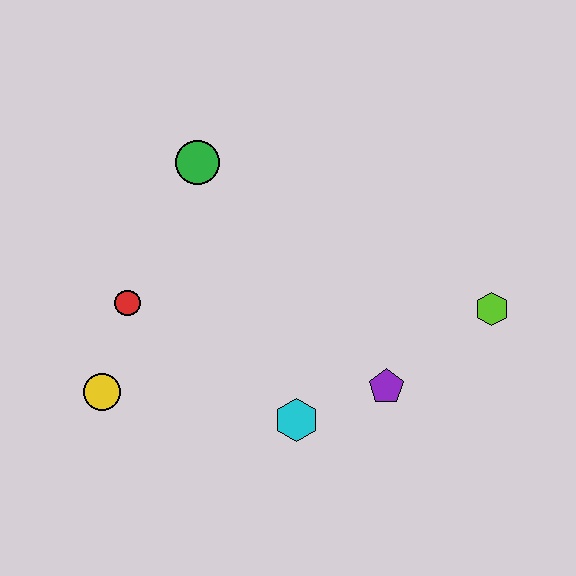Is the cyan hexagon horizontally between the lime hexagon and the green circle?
Yes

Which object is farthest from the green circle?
The lime hexagon is farthest from the green circle.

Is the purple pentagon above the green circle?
No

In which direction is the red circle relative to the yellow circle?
The red circle is above the yellow circle.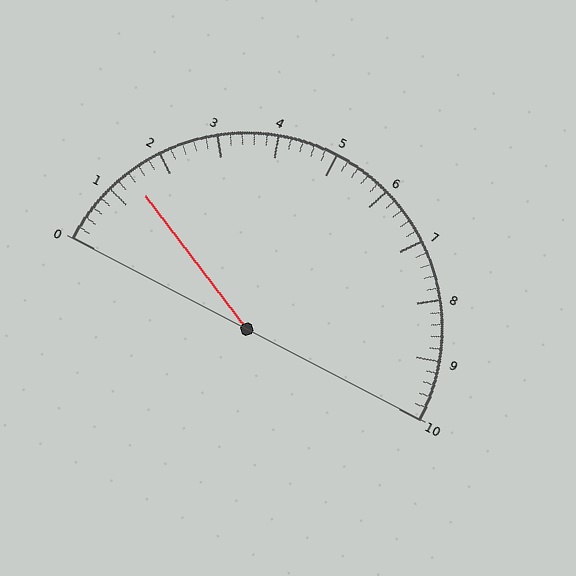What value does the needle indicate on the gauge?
The needle indicates approximately 1.4.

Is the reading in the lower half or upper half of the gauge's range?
The reading is in the lower half of the range (0 to 10).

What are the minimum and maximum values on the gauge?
The gauge ranges from 0 to 10.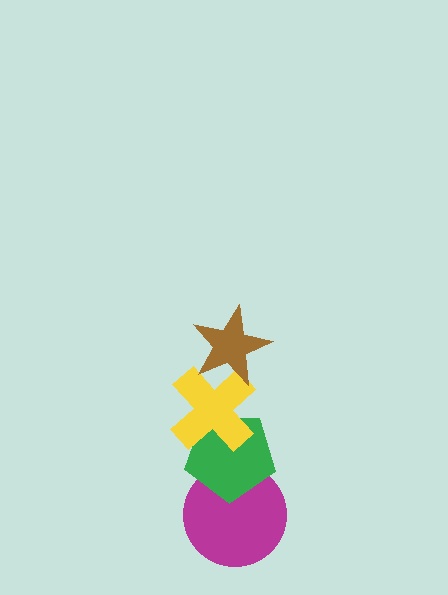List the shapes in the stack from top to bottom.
From top to bottom: the brown star, the yellow cross, the green pentagon, the magenta circle.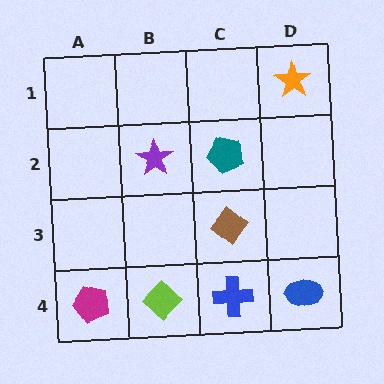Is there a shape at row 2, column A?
No, that cell is empty.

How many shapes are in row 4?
4 shapes.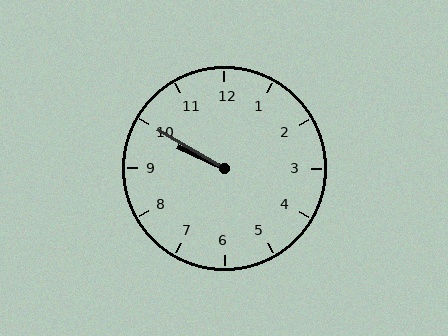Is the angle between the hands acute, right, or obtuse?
It is acute.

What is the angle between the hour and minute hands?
Approximately 5 degrees.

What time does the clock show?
9:50.